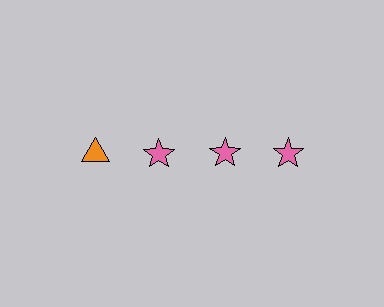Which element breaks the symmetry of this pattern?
The orange triangle in the top row, leftmost column breaks the symmetry. All other shapes are pink stars.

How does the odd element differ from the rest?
It differs in both color (orange instead of pink) and shape (triangle instead of star).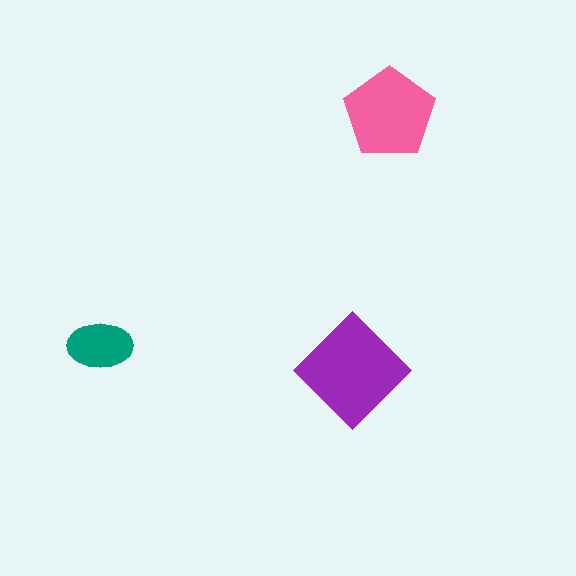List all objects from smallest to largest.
The teal ellipse, the pink pentagon, the purple diamond.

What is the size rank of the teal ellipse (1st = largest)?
3rd.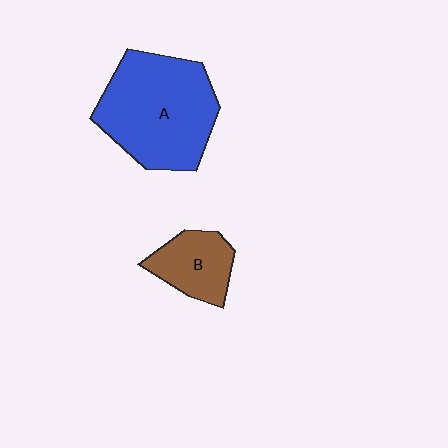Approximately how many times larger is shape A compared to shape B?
Approximately 2.4 times.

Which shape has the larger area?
Shape A (blue).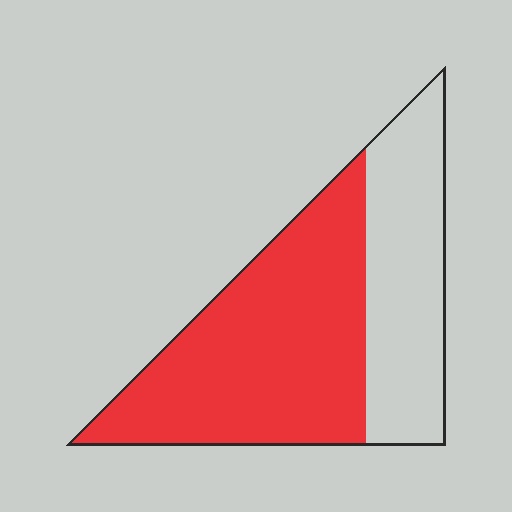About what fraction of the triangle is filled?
About five eighths (5/8).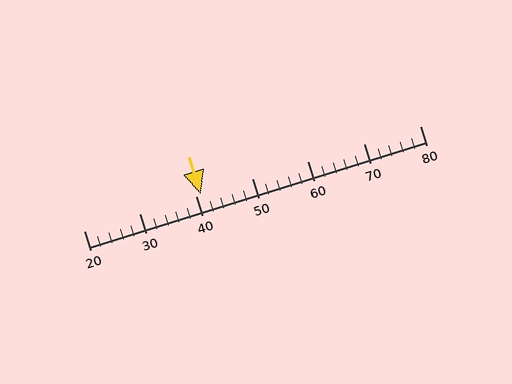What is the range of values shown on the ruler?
The ruler shows values from 20 to 80.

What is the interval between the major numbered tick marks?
The major tick marks are spaced 10 units apart.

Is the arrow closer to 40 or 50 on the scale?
The arrow is closer to 40.